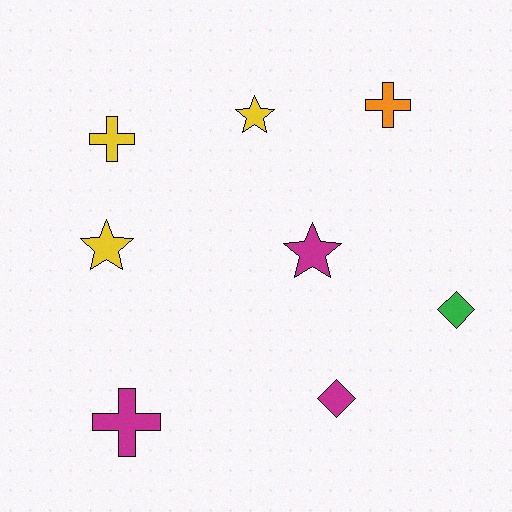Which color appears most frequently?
Yellow, with 3 objects.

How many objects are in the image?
There are 8 objects.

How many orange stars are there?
There are no orange stars.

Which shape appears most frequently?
Star, with 3 objects.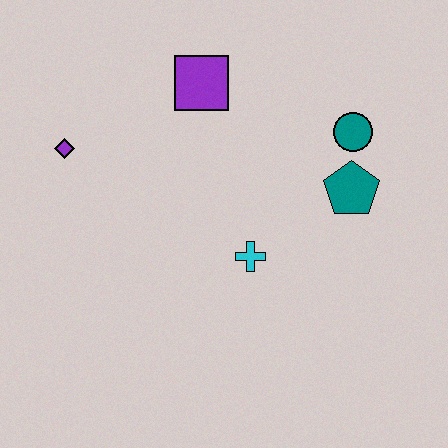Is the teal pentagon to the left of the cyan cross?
No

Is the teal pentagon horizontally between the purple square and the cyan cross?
No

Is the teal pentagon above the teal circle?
No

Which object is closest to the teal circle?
The teal pentagon is closest to the teal circle.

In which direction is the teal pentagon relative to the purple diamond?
The teal pentagon is to the right of the purple diamond.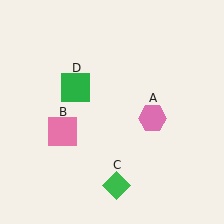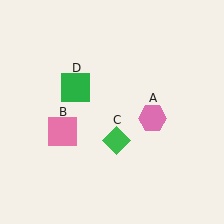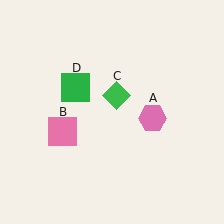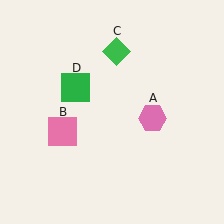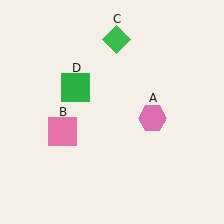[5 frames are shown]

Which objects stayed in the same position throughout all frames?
Pink hexagon (object A) and pink square (object B) and green square (object D) remained stationary.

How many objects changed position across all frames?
1 object changed position: green diamond (object C).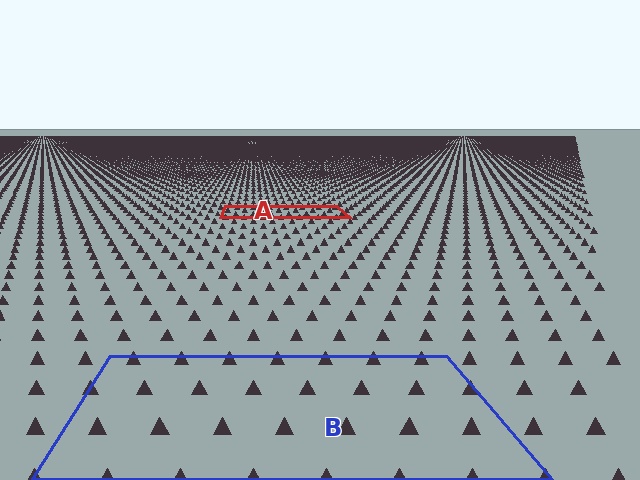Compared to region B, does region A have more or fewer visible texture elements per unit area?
Region A has more texture elements per unit area — they are packed more densely because it is farther away.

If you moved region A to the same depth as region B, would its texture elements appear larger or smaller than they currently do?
They would appear larger. At a closer depth, the same texture elements are projected at a bigger on-screen size.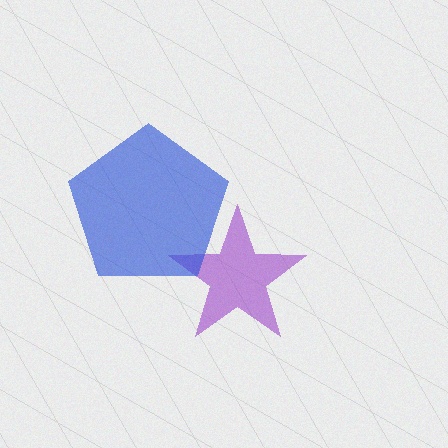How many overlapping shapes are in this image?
There are 2 overlapping shapes in the image.